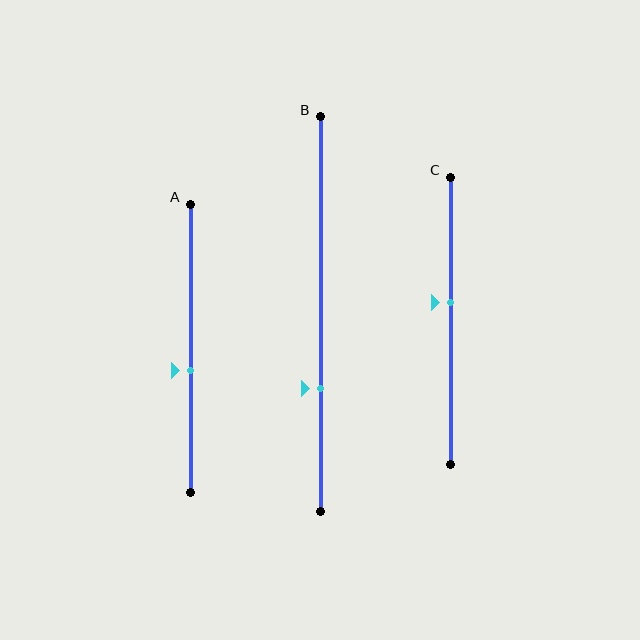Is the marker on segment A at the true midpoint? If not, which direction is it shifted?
No, the marker on segment A is shifted downward by about 8% of the segment length.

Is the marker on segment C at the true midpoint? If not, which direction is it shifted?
No, the marker on segment C is shifted upward by about 6% of the segment length.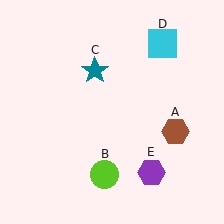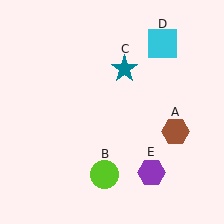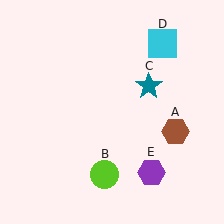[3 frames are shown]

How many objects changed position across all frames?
1 object changed position: teal star (object C).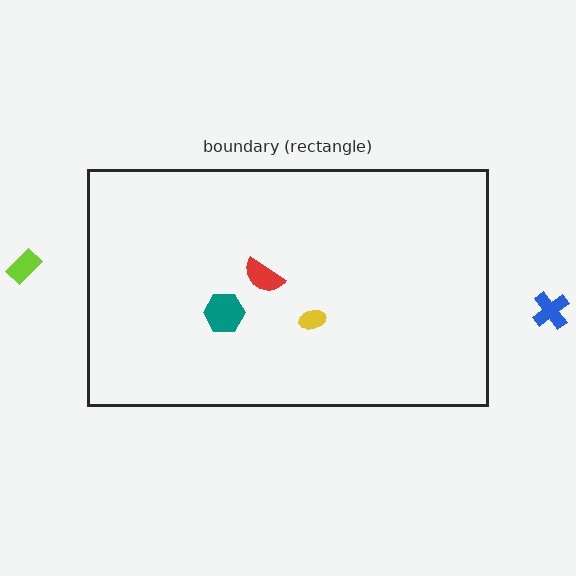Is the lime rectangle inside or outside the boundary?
Outside.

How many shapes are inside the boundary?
3 inside, 2 outside.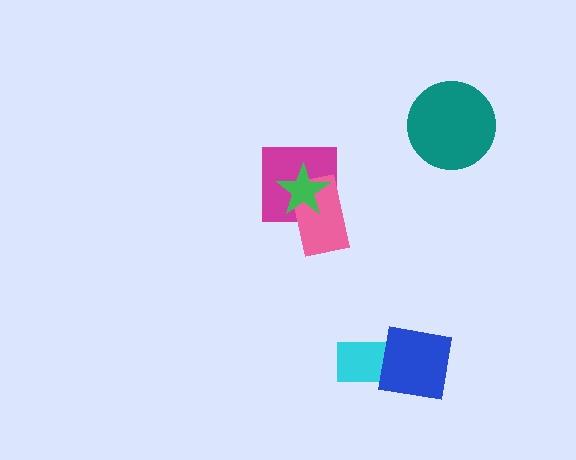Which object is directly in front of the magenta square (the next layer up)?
The pink rectangle is directly in front of the magenta square.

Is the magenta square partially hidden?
Yes, it is partially covered by another shape.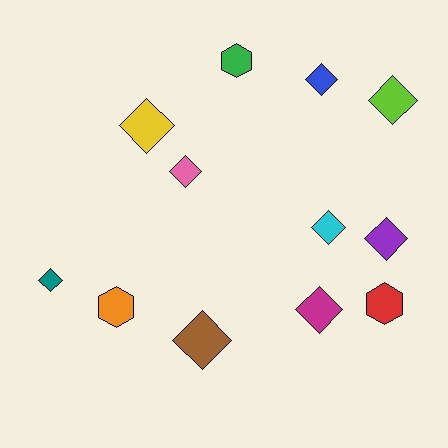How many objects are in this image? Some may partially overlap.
There are 12 objects.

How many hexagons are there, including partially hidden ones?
There are 3 hexagons.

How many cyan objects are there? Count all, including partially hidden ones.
There is 1 cyan object.